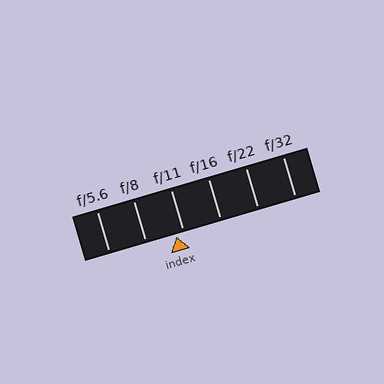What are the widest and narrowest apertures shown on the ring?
The widest aperture shown is f/5.6 and the narrowest is f/32.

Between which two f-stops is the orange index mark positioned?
The index mark is between f/8 and f/11.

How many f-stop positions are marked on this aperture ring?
There are 6 f-stop positions marked.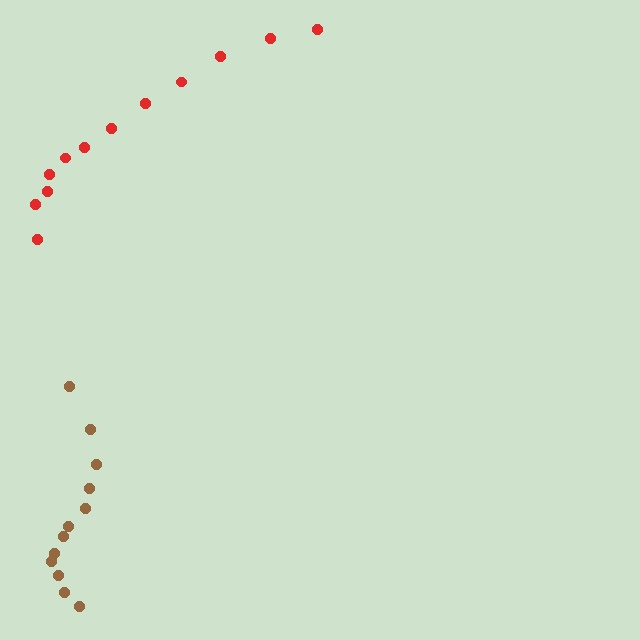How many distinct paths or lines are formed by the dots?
There are 2 distinct paths.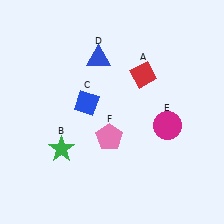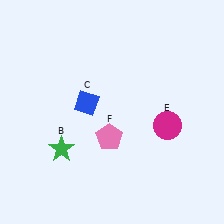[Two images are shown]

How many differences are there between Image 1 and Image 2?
There are 2 differences between the two images.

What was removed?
The red diamond (A), the blue triangle (D) were removed in Image 2.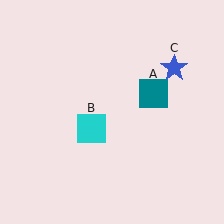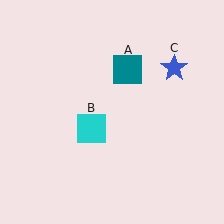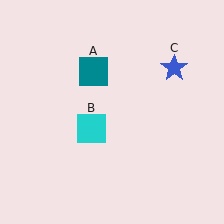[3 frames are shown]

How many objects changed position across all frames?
1 object changed position: teal square (object A).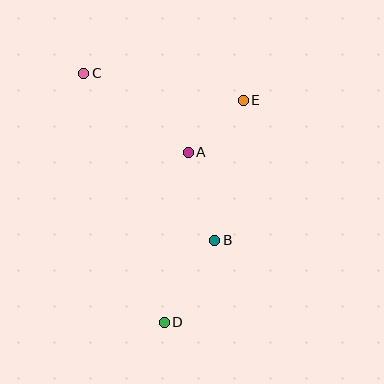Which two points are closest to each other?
Points A and E are closest to each other.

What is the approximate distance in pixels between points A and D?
The distance between A and D is approximately 172 pixels.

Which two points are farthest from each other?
Points C and D are farthest from each other.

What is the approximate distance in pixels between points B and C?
The distance between B and C is approximately 212 pixels.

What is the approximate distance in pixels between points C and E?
The distance between C and E is approximately 161 pixels.